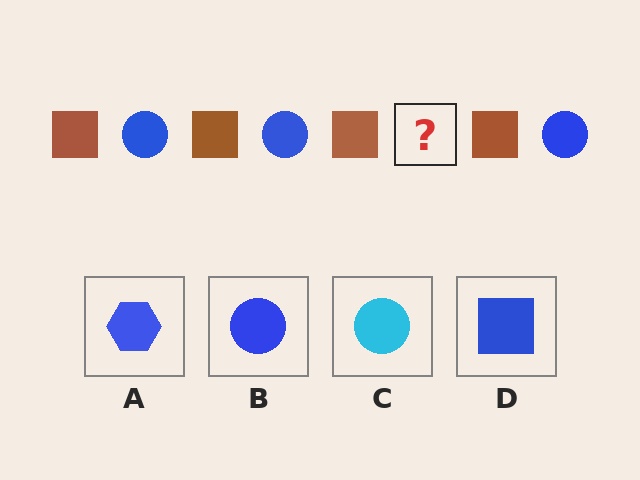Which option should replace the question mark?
Option B.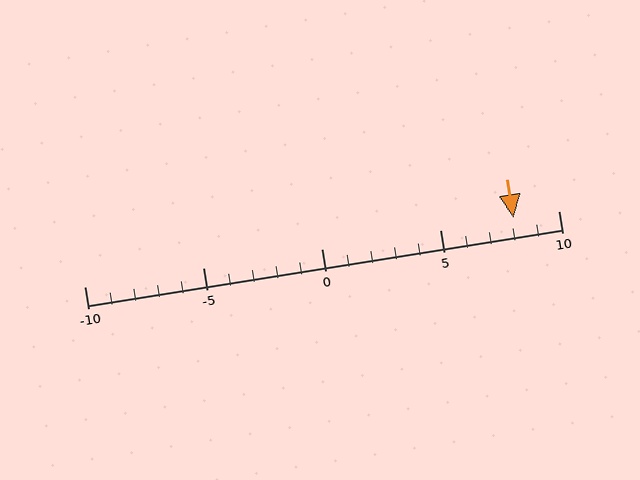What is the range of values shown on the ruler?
The ruler shows values from -10 to 10.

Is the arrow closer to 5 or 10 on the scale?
The arrow is closer to 10.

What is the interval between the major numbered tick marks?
The major tick marks are spaced 5 units apart.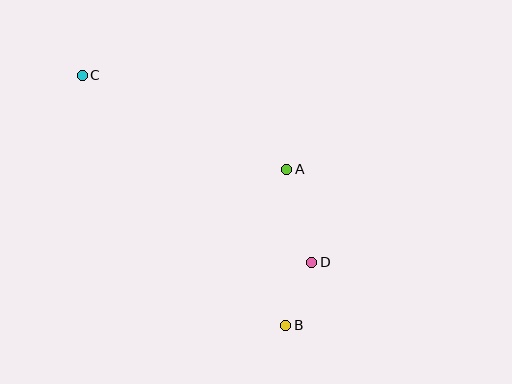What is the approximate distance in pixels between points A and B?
The distance between A and B is approximately 156 pixels.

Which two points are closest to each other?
Points B and D are closest to each other.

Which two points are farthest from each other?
Points B and C are farthest from each other.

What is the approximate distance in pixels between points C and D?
The distance between C and D is approximately 296 pixels.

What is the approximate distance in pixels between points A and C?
The distance between A and C is approximately 225 pixels.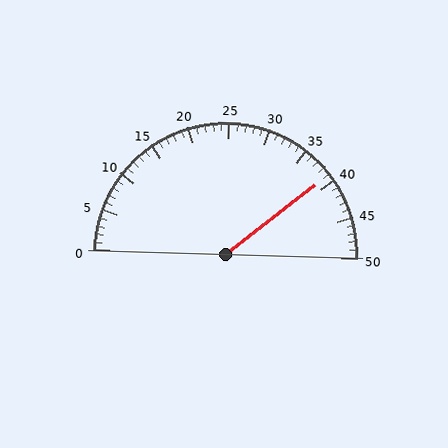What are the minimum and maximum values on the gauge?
The gauge ranges from 0 to 50.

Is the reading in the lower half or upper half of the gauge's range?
The reading is in the upper half of the range (0 to 50).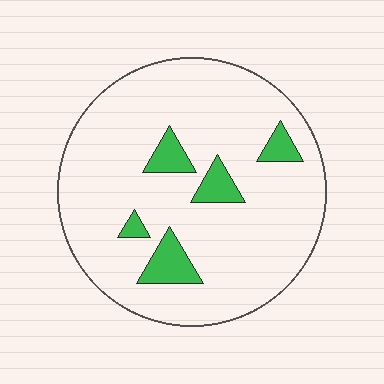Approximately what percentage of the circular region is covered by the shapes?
Approximately 10%.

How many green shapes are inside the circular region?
5.